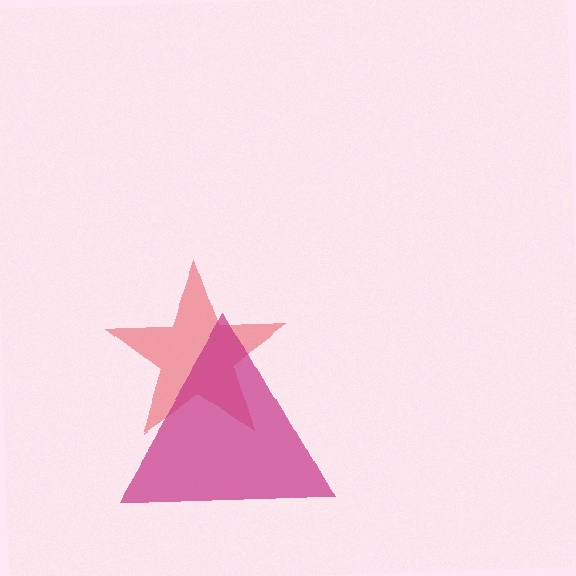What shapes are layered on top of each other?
The layered shapes are: a red star, a magenta triangle.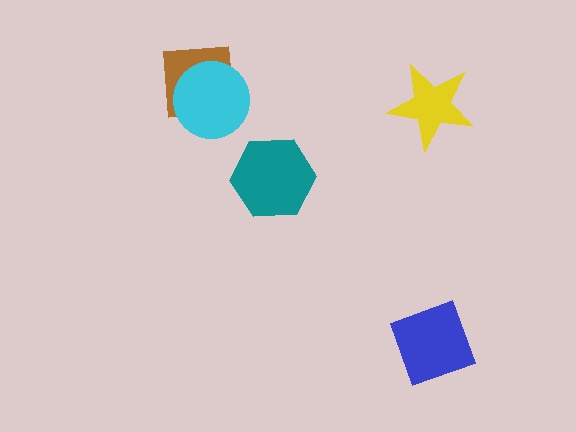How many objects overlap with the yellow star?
0 objects overlap with the yellow star.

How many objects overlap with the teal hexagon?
0 objects overlap with the teal hexagon.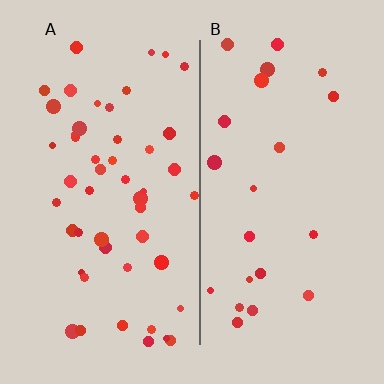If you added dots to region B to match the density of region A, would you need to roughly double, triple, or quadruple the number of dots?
Approximately double.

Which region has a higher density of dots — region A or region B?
A (the left).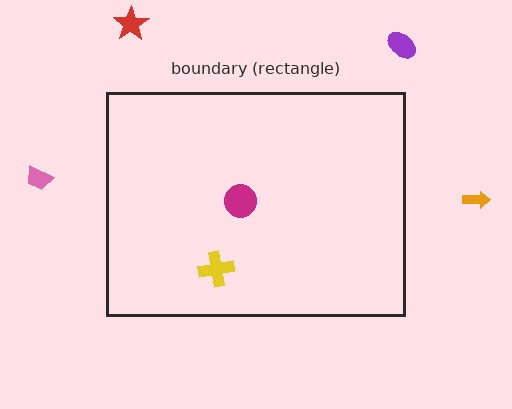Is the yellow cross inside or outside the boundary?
Inside.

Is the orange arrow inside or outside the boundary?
Outside.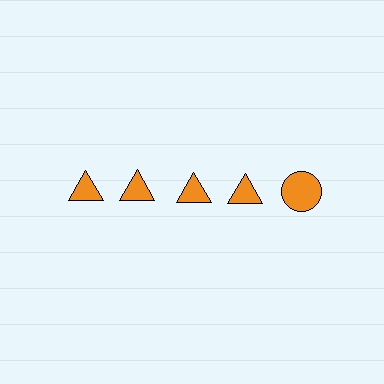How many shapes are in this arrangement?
There are 5 shapes arranged in a grid pattern.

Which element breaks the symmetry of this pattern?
The orange circle in the top row, rightmost column breaks the symmetry. All other shapes are orange triangles.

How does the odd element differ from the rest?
It has a different shape: circle instead of triangle.